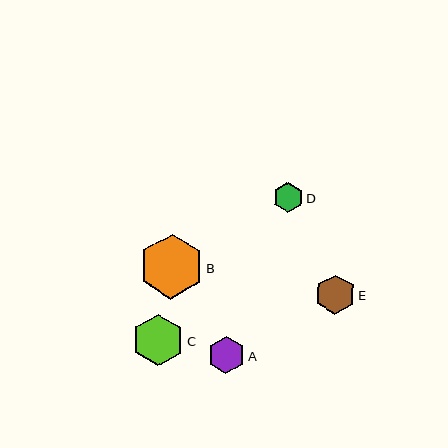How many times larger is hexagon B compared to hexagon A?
Hexagon B is approximately 1.7 times the size of hexagon A.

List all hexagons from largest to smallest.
From largest to smallest: B, C, E, A, D.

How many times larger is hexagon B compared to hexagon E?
Hexagon B is approximately 1.6 times the size of hexagon E.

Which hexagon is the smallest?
Hexagon D is the smallest with a size of approximately 30 pixels.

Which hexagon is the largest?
Hexagon B is the largest with a size of approximately 64 pixels.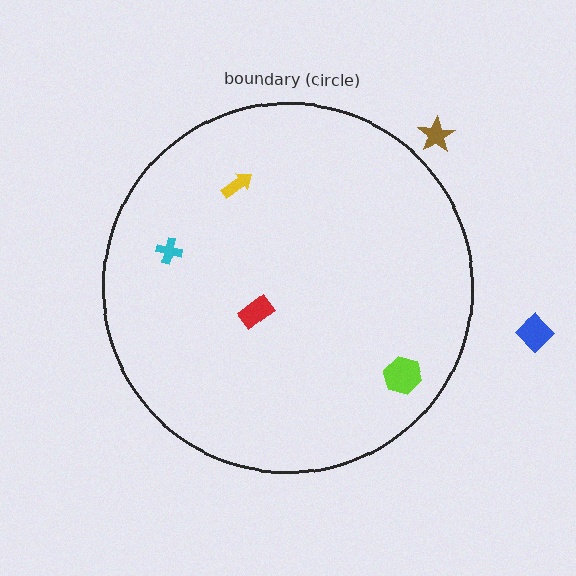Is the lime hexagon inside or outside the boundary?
Inside.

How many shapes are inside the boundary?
4 inside, 2 outside.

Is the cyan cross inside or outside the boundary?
Inside.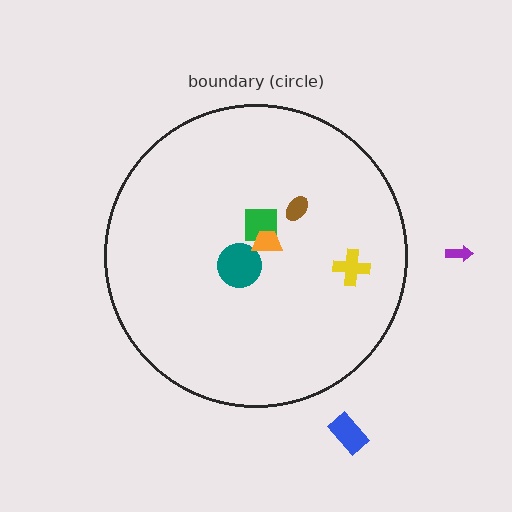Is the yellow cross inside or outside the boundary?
Inside.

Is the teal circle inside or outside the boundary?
Inside.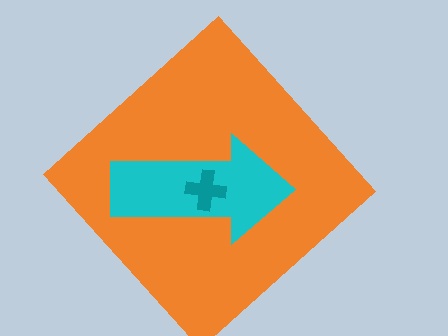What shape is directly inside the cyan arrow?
The teal cross.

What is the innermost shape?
The teal cross.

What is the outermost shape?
The orange diamond.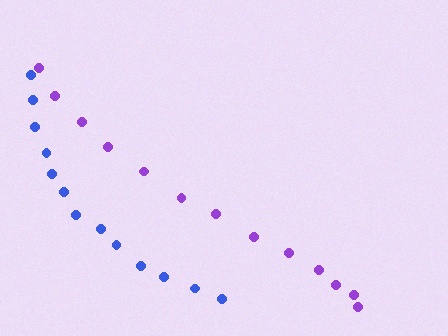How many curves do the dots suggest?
There are 2 distinct paths.